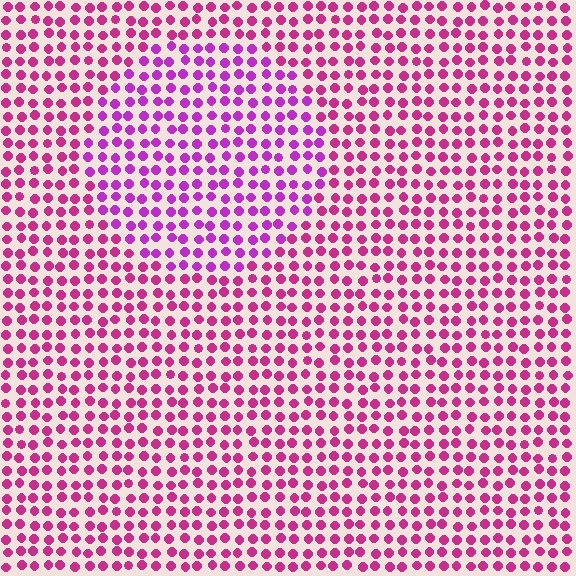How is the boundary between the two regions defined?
The boundary is defined purely by a slight shift in hue (about 27 degrees). Spacing, size, and orientation are identical on both sides.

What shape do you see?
I see a circle.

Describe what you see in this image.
The image is filled with small magenta elements in a uniform arrangement. A circle-shaped region is visible where the elements are tinted to a slightly different hue, forming a subtle color boundary.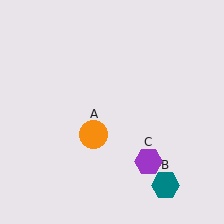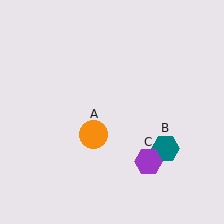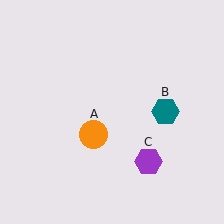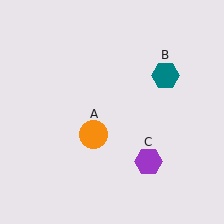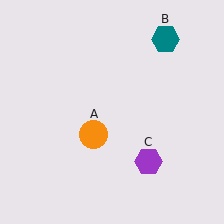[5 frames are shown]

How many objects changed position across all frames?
1 object changed position: teal hexagon (object B).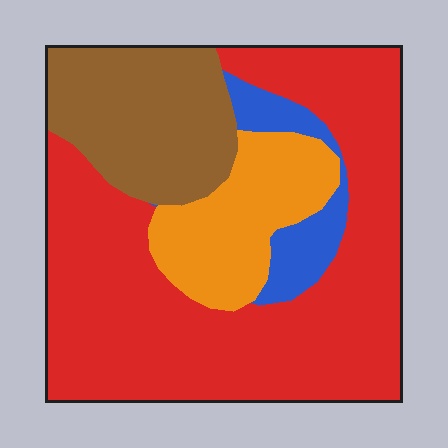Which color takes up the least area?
Blue, at roughly 5%.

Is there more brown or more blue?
Brown.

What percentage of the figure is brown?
Brown covers around 20% of the figure.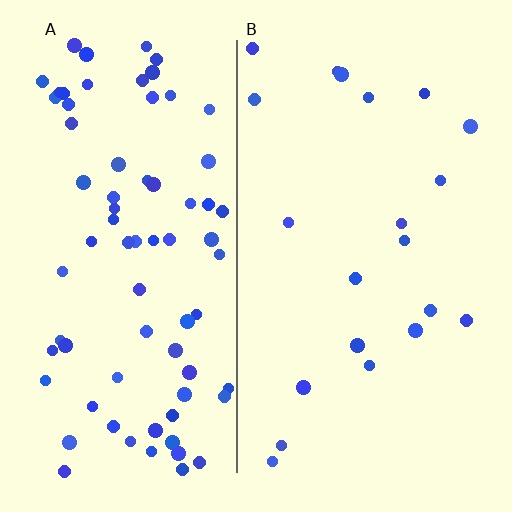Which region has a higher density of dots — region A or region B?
A (the left).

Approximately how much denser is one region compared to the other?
Approximately 3.7× — region A over region B.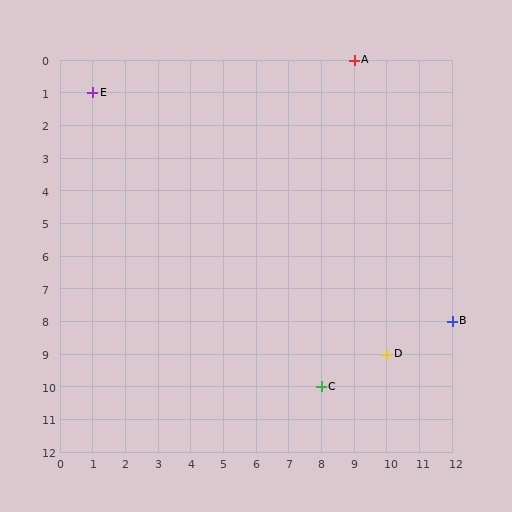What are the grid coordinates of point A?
Point A is at grid coordinates (9, 0).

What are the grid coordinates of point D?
Point D is at grid coordinates (10, 9).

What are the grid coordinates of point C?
Point C is at grid coordinates (8, 10).